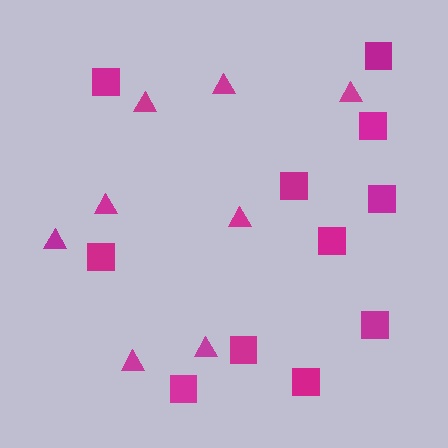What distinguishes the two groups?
There are 2 groups: one group of squares (11) and one group of triangles (8).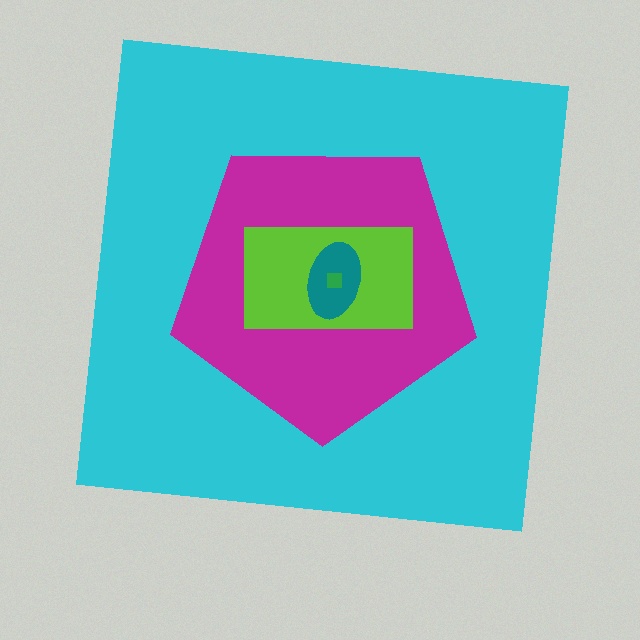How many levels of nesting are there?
5.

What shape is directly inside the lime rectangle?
The teal ellipse.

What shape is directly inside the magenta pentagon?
The lime rectangle.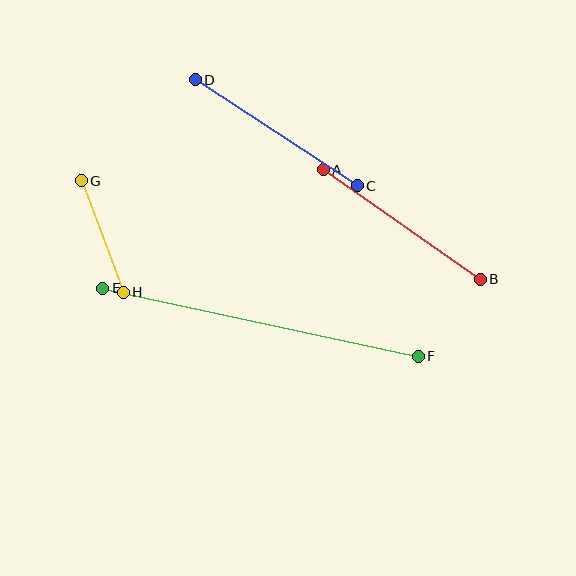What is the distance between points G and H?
The distance is approximately 119 pixels.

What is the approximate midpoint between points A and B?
The midpoint is at approximately (402, 225) pixels.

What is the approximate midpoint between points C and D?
The midpoint is at approximately (276, 133) pixels.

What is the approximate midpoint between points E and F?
The midpoint is at approximately (260, 322) pixels.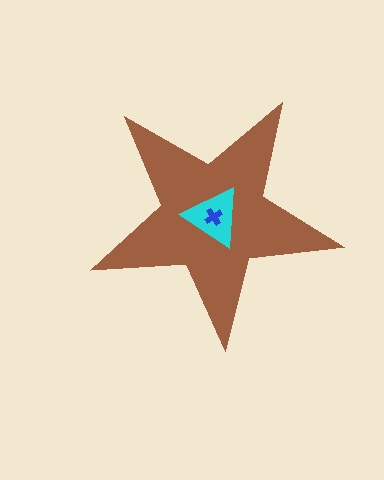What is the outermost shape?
The brown star.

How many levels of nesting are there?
3.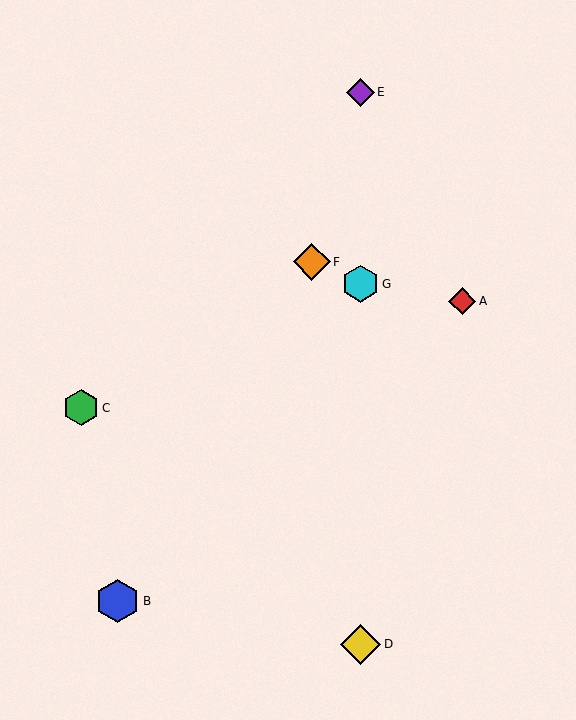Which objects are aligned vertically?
Objects D, E, G are aligned vertically.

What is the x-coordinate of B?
Object B is at x≈118.